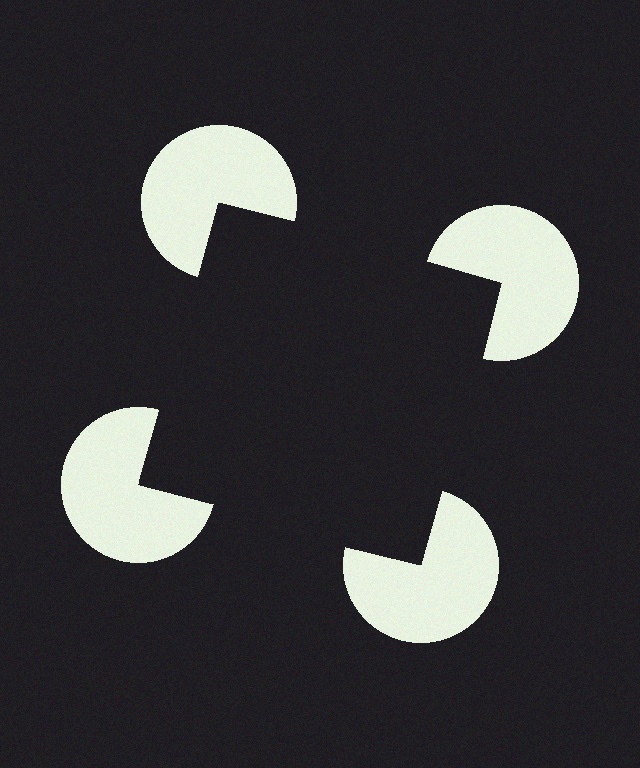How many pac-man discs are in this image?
There are 4 — one at each vertex of the illusory square.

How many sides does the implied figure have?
4 sides.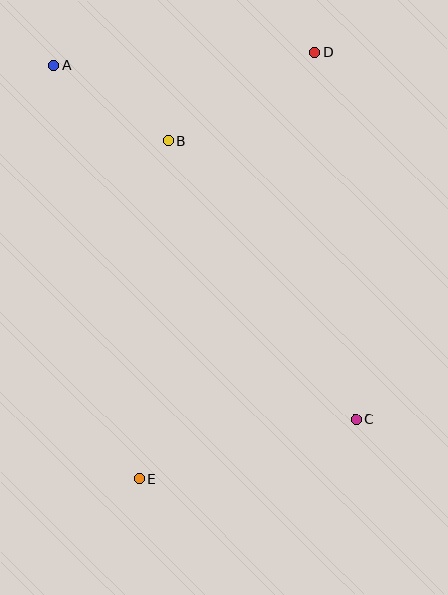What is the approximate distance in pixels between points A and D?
The distance between A and D is approximately 262 pixels.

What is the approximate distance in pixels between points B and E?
The distance between B and E is approximately 339 pixels.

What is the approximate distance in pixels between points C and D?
The distance between C and D is approximately 370 pixels.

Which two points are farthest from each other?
Points A and C are farthest from each other.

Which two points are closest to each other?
Points A and B are closest to each other.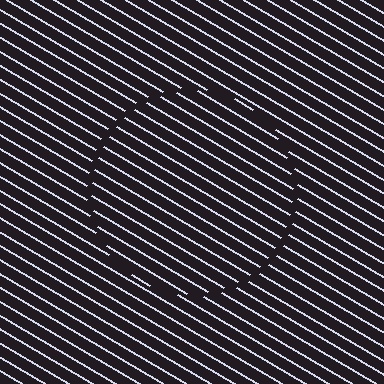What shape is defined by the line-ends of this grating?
An illusory circle. The interior of the shape contains the same grating, shifted by half a period — the contour is defined by the phase discontinuity where line-ends from the inner and outer gratings abut.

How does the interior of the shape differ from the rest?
The interior of the shape contains the same grating, shifted by half a period — the contour is defined by the phase discontinuity where line-ends from the inner and outer gratings abut.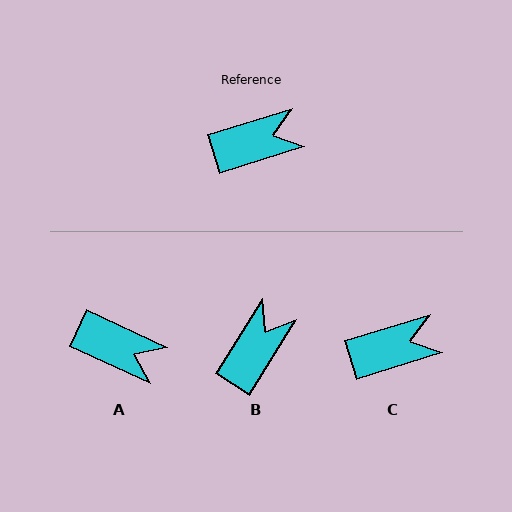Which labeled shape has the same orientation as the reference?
C.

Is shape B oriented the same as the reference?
No, it is off by about 40 degrees.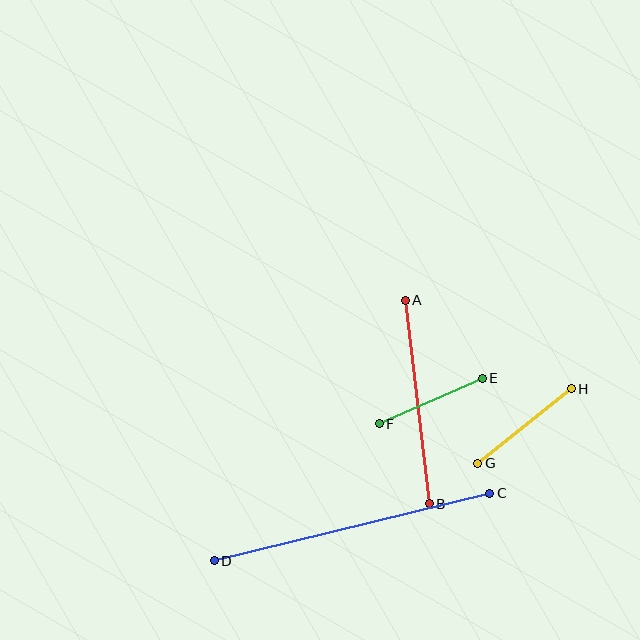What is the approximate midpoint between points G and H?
The midpoint is at approximately (524, 426) pixels.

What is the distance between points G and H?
The distance is approximately 119 pixels.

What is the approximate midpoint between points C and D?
The midpoint is at approximately (352, 527) pixels.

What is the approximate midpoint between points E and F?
The midpoint is at approximately (431, 401) pixels.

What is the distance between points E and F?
The distance is approximately 113 pixels.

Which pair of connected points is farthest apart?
Points C and D are farthest apart.